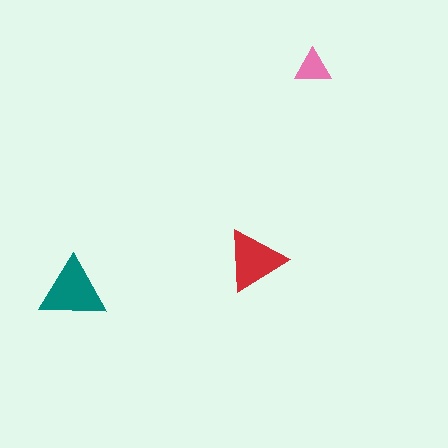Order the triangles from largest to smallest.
the teal one, the red one, the pink one.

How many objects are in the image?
There are 3 objects in the image.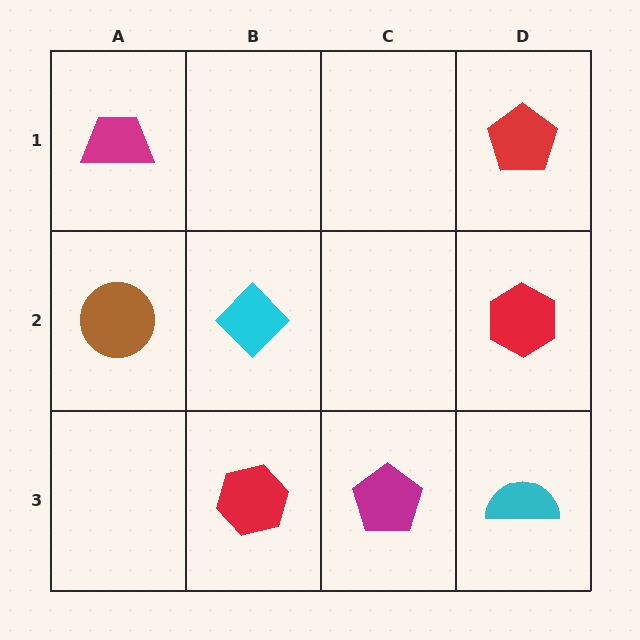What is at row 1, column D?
A red pentagon.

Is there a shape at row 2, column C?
No, that cell is empty.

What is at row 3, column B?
A red hexagon.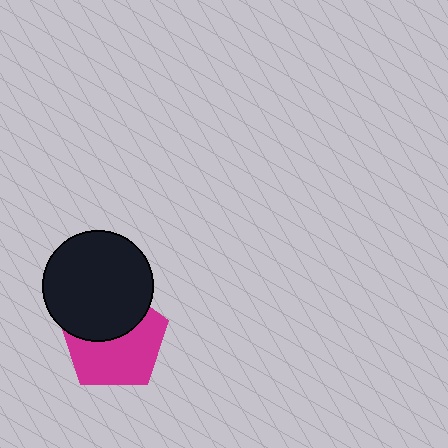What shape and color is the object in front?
The object in front is a black circle.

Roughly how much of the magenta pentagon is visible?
About half of it is visible (roughly 58%).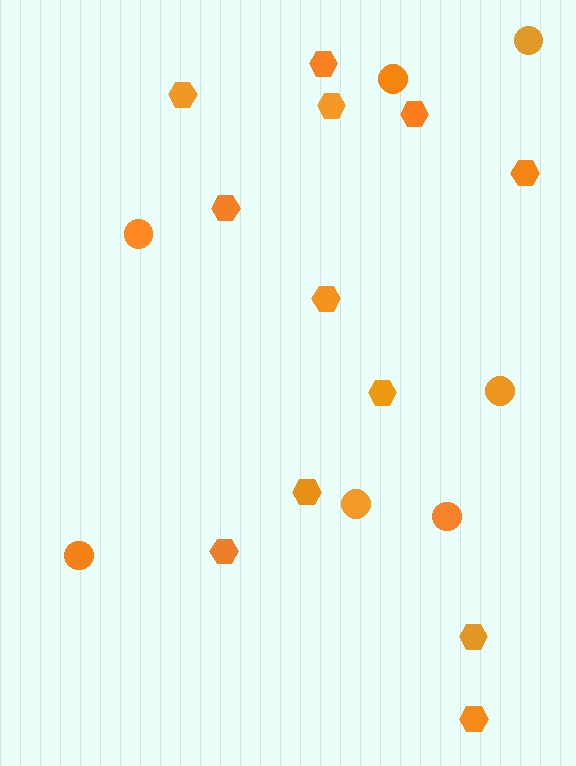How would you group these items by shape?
There are 2 groups: one group of hexagons (12) and one group of circles (7).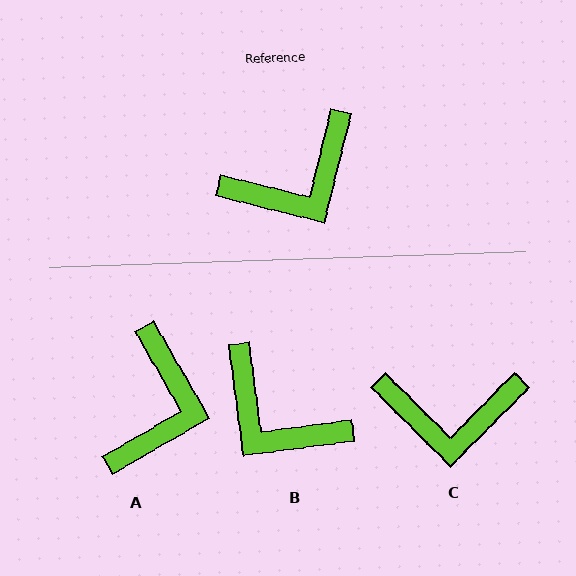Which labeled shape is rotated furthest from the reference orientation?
B, about 68 degrees away.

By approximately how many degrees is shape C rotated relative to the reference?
Approximately 31 degrees clockwise.